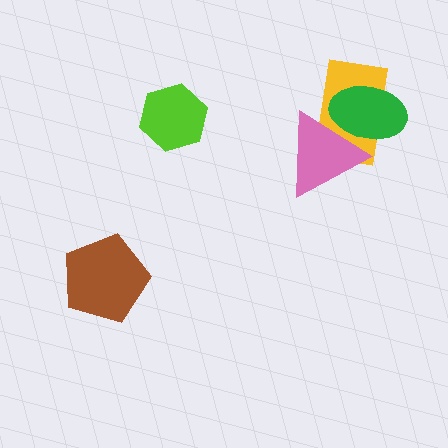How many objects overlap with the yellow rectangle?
2 objects overlap with the yellow rectangle.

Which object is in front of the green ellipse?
The pink triangle is in front of the green ellipse.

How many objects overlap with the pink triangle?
2 objects overlap with the pink triangle.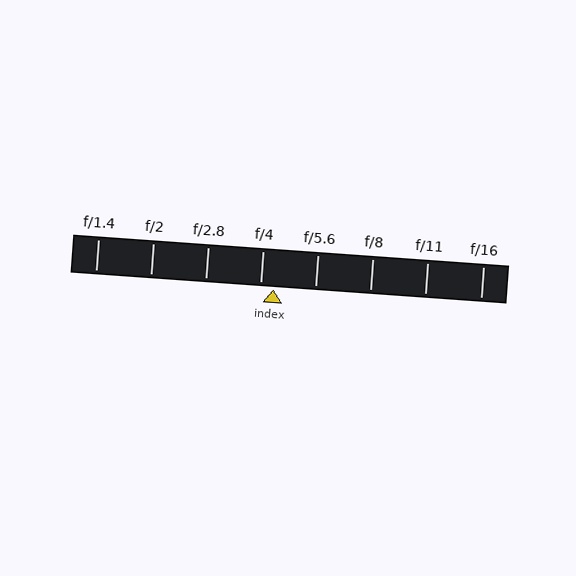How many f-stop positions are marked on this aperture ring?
There are 8 f-stop positions marked.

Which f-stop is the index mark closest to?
The index mark is closest to f/4.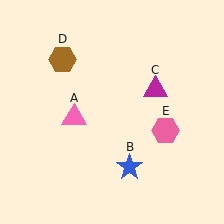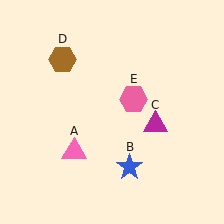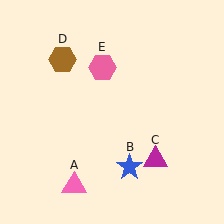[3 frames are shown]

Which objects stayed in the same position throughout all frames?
Blue star (object B) and brown hexagon (object D) remained stationary.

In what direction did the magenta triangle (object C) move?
The magenta triangle (object C) moved down.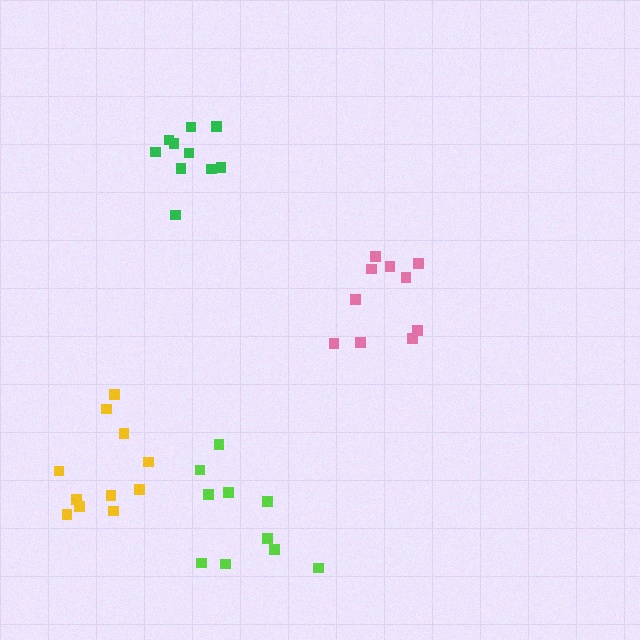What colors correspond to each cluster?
The clusters are colored: pink, green, lime, yellow.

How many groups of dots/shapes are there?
There are 4 groups.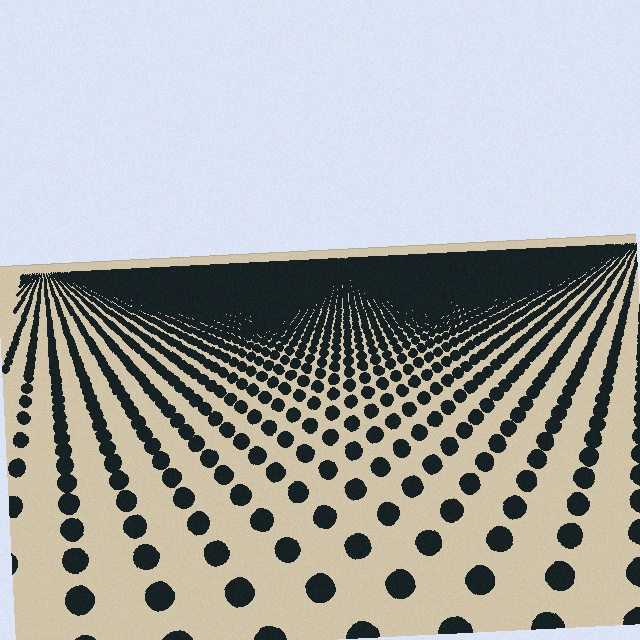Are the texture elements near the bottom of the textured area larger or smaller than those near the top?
Larger. Near the bottom, elements are closer to the viewer and appear at a bigger on-screen size.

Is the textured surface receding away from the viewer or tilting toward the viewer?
The surface is receding away from the viewer. Texture elements get smaller and denser toward the top.